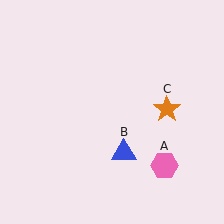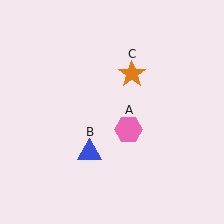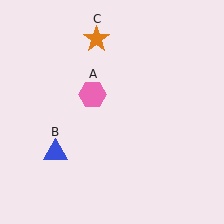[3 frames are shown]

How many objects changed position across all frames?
3 objects changed position: pink hexagon (object A), blue triangle (object B), orange star (object C).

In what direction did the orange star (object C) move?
The orange star (object C) moved up and to the left.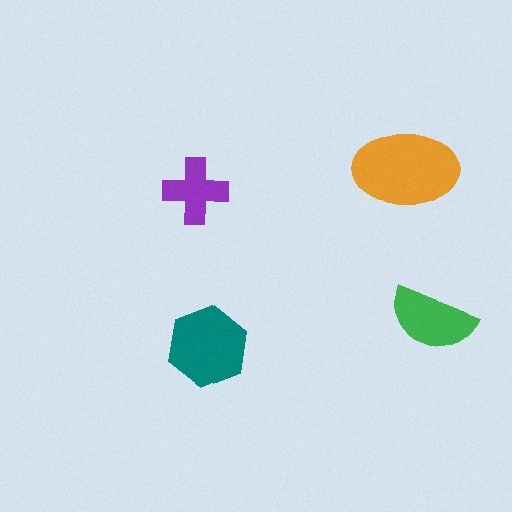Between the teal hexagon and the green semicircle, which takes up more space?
The teal hexagon.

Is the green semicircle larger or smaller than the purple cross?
Larger.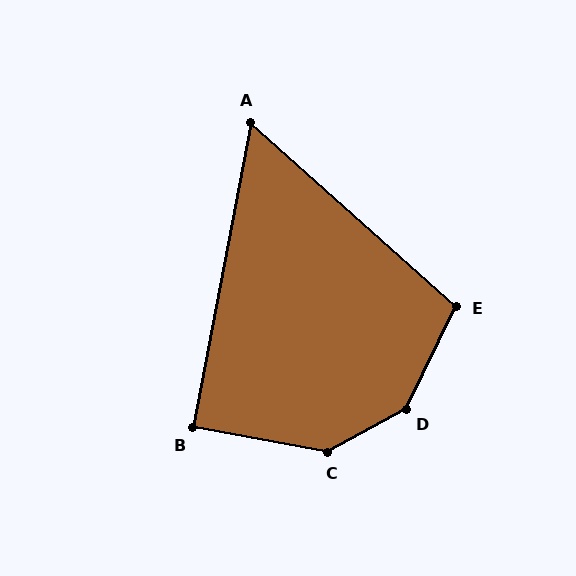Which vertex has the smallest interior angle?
A, at approximately 59 degrees.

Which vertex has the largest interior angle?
D, at approximately 145 degrees.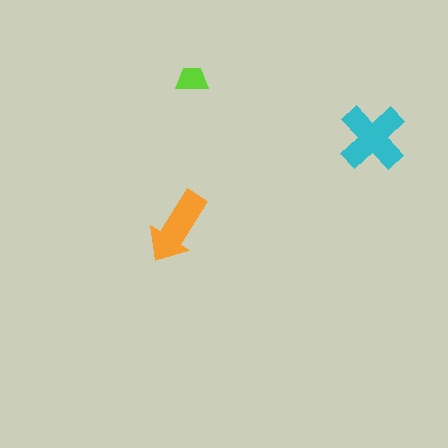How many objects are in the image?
There are 3 objects in the image.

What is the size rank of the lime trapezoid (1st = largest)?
3rd.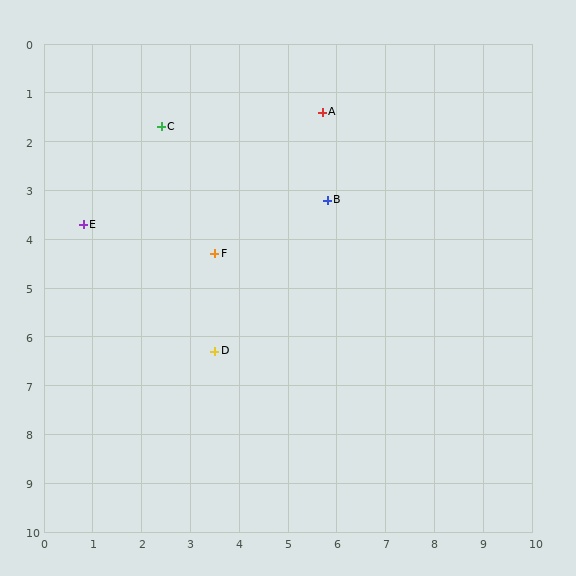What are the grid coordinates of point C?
Point C is at approximately (2.4, 1.7).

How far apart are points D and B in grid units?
Points D and B are about 3.9 grid units apart.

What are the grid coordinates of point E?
Point E is at approximately (0.8, 3.7).